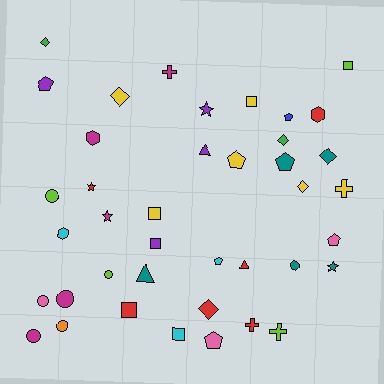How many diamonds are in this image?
There are 6 diamonds.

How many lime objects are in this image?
There are 4 lime objects.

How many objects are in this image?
There are 40 objects.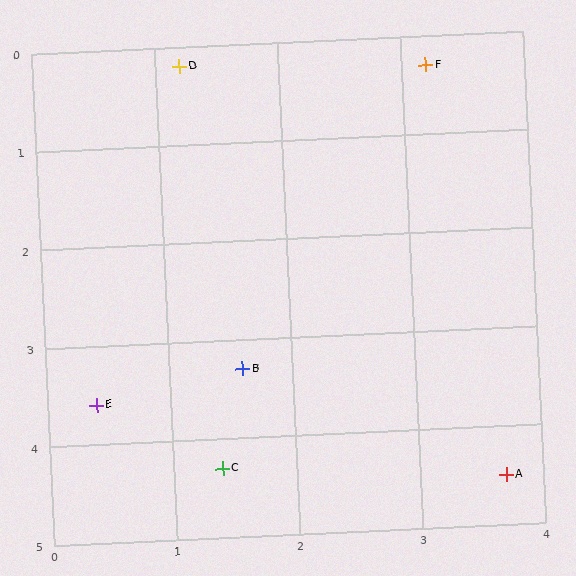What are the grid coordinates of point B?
Point B is at approximately (1.6, 3.3).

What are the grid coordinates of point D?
Point D is at approximately (1.2, 0.2).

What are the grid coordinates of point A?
Point A is at approximately (3.7, 4.5).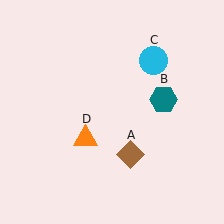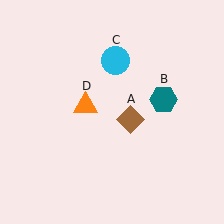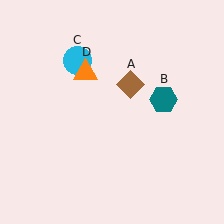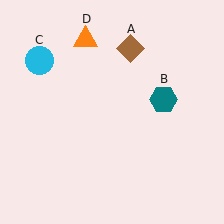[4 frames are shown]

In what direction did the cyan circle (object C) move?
The cyan circle (object C) moved left.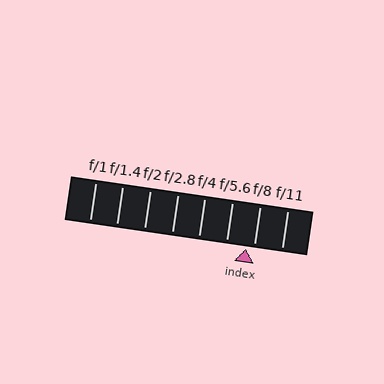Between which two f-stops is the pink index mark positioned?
The index mark is between f/5.6 and f/8.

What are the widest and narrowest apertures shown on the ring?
The widest aperture shown is f/1 and the narrowest is f/11.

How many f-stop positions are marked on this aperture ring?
There are 8 f-stop positions marked.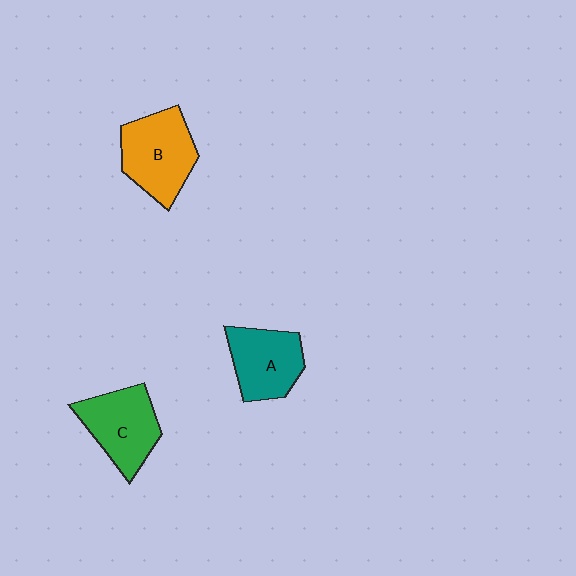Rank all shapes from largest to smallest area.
From largest to smallest: B (orange), C (green), A (teal).